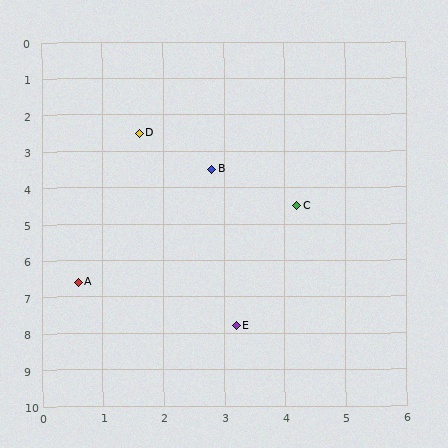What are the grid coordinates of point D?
Point D is at approximately (1.6, 2.5).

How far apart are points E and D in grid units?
Points E and D are about 5.5 grid units apart.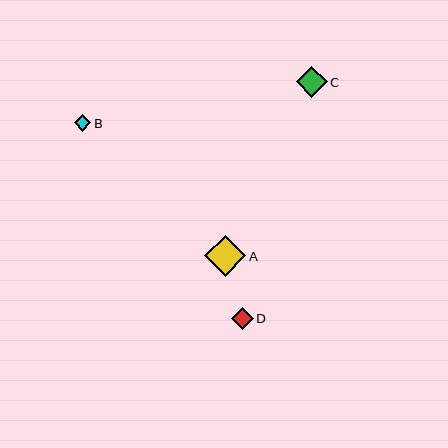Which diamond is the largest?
Diamond A is the largest with a size of approximately 41 pixels.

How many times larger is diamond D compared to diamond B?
Diamond D is approximately 1.3 times the size of diamond B.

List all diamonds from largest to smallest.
From largest to smallest: A, C, D, B.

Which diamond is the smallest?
Diamond B is the smallest with a size of approximately 16 pixels.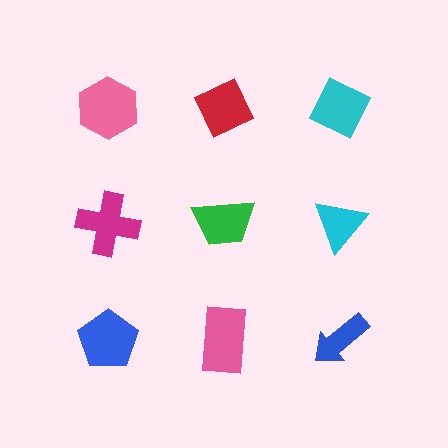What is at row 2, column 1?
A magenta cross.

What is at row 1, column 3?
A cyan diamond.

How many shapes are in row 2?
3 shapes.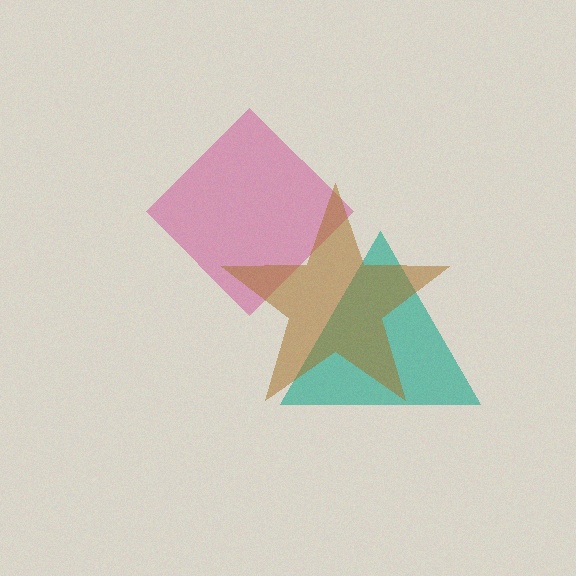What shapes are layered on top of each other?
The layered shapes are: a teal triangle, a magenta diamond, a brown star.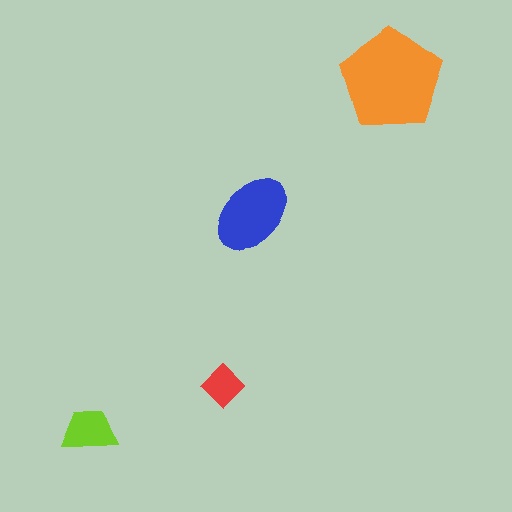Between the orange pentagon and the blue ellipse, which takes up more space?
The orange pentagon.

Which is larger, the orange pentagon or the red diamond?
The orange pentagon.